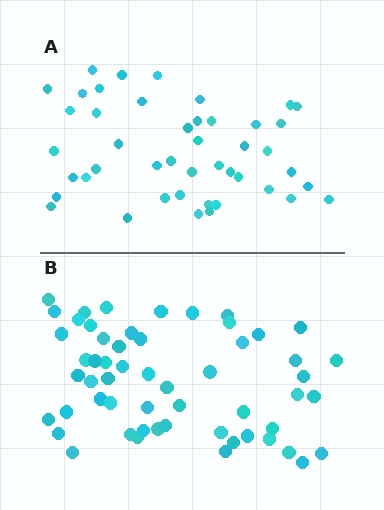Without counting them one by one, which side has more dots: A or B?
Region B (the bottom region) has more dots.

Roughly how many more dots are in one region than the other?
Region B has roughly 12 or so more dots than region A.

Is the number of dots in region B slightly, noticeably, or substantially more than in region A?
Region B has only slightly more — the two regions are fairly close. The ratio is roughly 1.2 to 1.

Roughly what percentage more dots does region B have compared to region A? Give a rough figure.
About 25% more.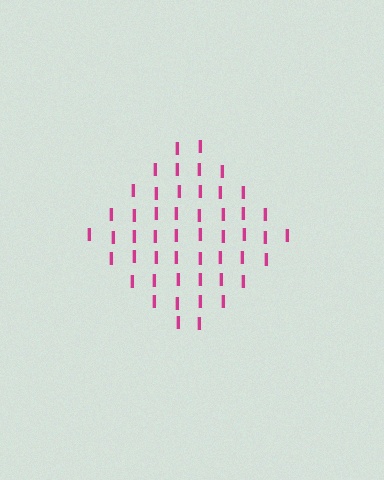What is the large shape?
The large shape is a diamond.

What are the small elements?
The small elements are letter I's.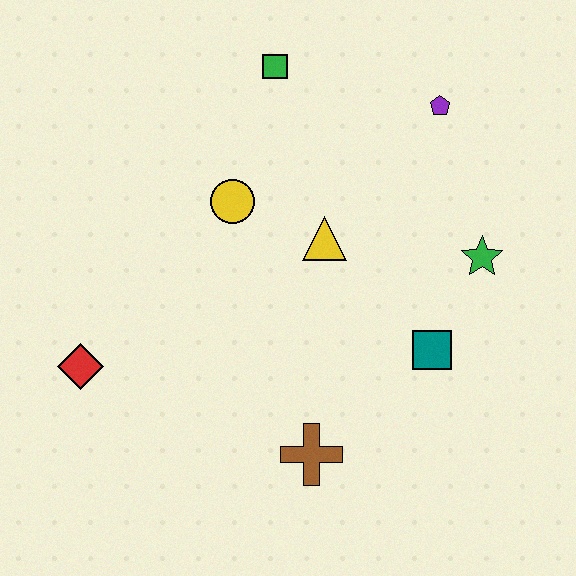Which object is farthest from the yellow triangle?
The red diamond is farthest from the yellow triangle.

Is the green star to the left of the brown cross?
No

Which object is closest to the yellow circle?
The yellow triangle is closest to the yellow circle.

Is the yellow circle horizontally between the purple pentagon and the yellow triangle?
No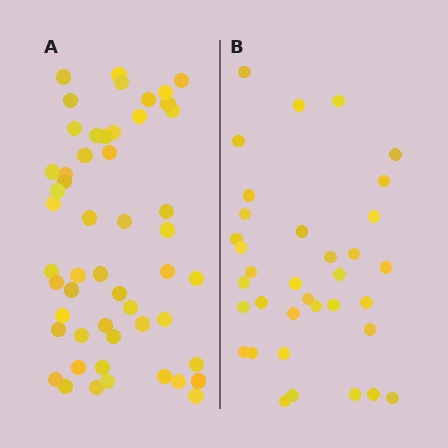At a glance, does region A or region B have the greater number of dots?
Region A (the left region) has more dots.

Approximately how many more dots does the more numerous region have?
Region A has approximately 15 more dots than region B.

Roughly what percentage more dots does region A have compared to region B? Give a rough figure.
About 50% more.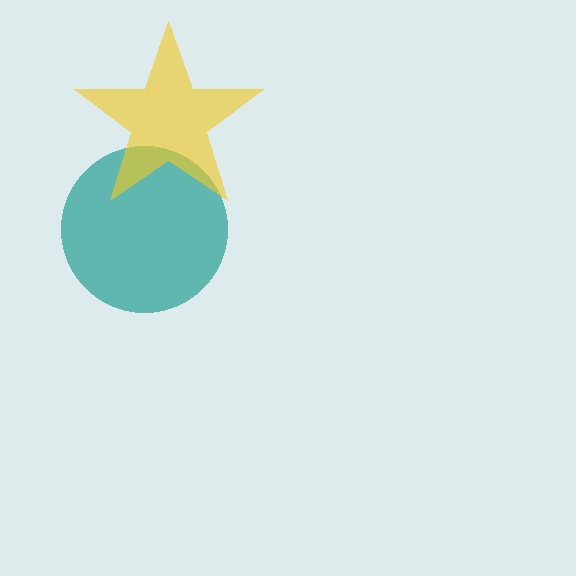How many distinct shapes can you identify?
There are 2 distinct shapes: a teal circle, a yellow star.